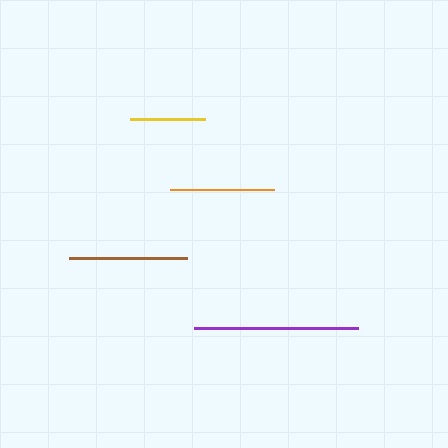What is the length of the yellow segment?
The yellow segment is approximately 75 pixels long.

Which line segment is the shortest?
The yellow line is the shortest at approximately 75 pixels.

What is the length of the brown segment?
The brown segment is approximately 118 pixels long.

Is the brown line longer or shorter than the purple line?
The purple line is longer than the brown line.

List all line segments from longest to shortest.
From longest to shortest: purple, brown, orange, yellow.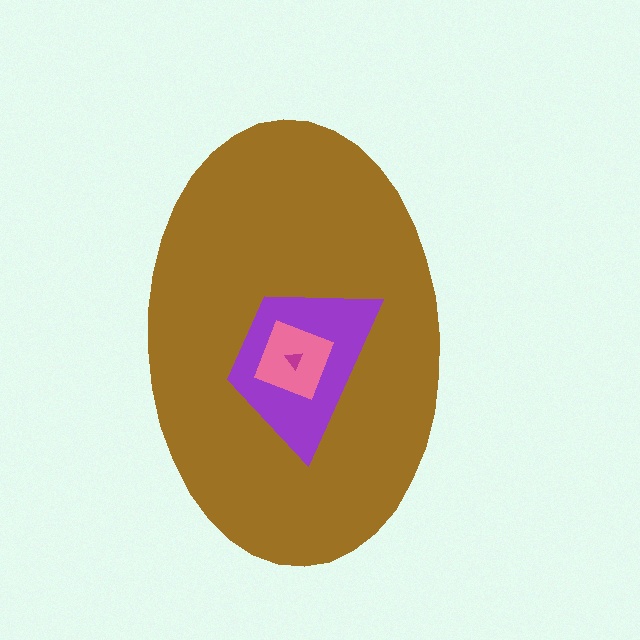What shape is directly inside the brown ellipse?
The purple trapezoid.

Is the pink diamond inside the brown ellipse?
Yes.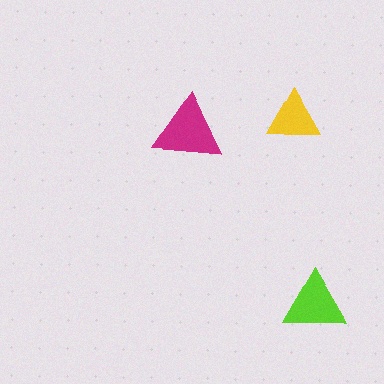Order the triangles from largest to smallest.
the magenta one, the lime one, the yellow one.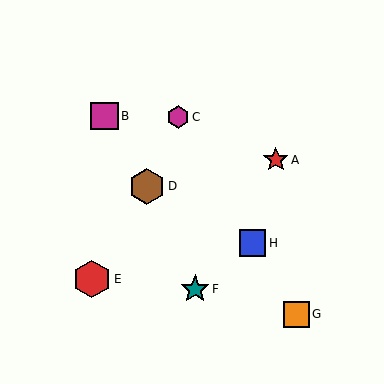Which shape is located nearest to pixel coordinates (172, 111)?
The magenta hexagon (labeled C) at (178, 117) is nearest to that location.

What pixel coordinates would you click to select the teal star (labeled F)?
Click at (195, 289) to select the teal star F.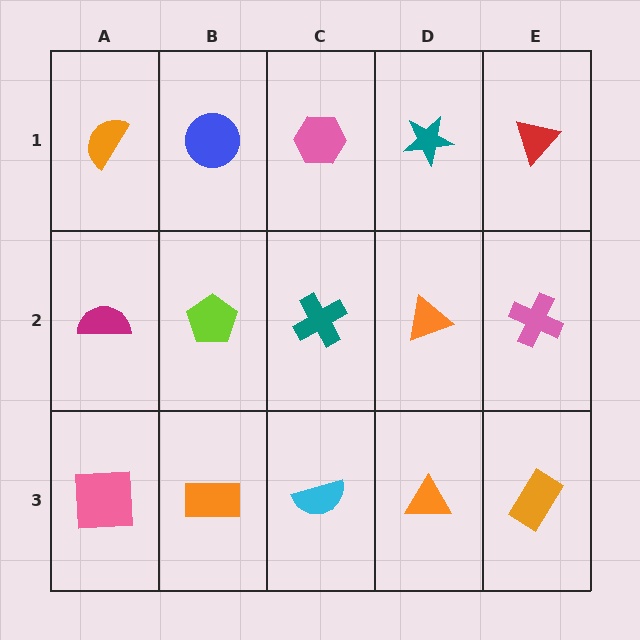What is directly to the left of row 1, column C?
A blue circle.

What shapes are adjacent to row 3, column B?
A lime pentagon (row 2, column B), a pink square (row 3, column A), a cyan semicircle (row 3, column C).